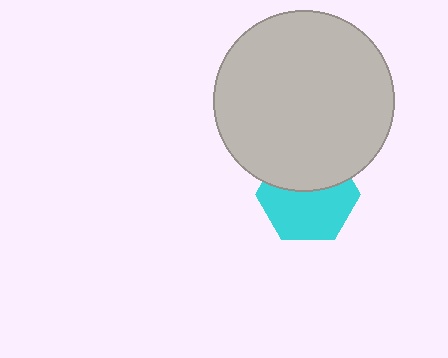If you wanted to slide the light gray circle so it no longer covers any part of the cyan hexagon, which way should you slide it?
Slide it up — that is the most direct way to separate the two shapes.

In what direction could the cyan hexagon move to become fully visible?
The cyan hexagon could move down. That would shift it out from behind the light gray circle entirely.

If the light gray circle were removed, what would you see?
You would see the complete cyan hexagon.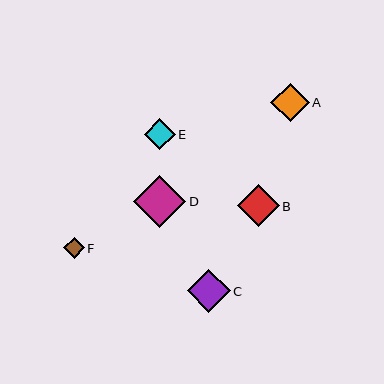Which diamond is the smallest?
Diamond F is the smallest with a size of approximately 20 pixels.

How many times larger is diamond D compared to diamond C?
Diamond D is approximately 1.2 times the size of diamond C.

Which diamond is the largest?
Diamond D is the largest with a size of approximately 52 pixels.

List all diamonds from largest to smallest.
From largest to smallest: D, C, B, A, E, F.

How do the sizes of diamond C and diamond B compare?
Diamond C and diamond B are approximately the same size.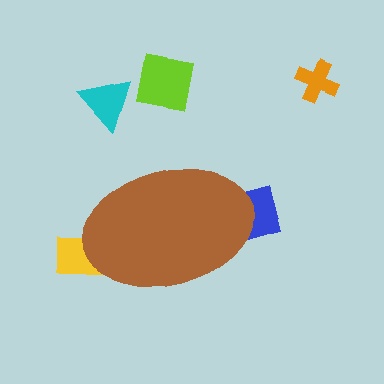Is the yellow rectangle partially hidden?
Yes, the yellow rectangle is partially hidden behind the brown ellipse.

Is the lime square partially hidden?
No, the lime square is fully visible.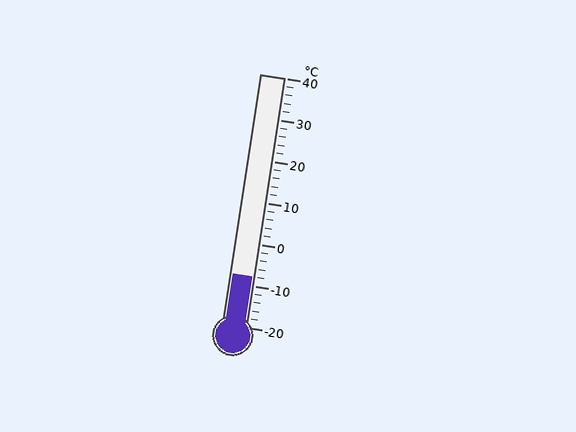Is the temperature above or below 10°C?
The temperature is below 10°C.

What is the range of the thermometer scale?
The thermometer scale ranges from -20°C to 40°C.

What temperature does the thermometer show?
The thermometer shows approximately -8°C.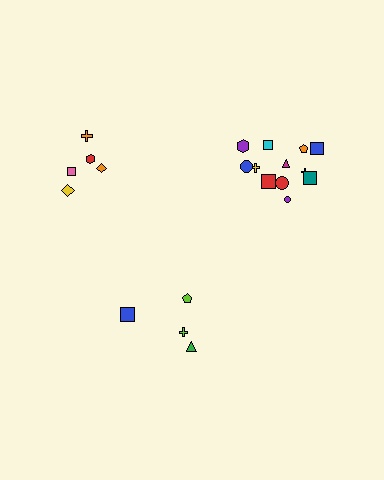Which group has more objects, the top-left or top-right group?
The top-right group.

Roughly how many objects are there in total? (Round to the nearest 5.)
Roughly 20 objects in total.